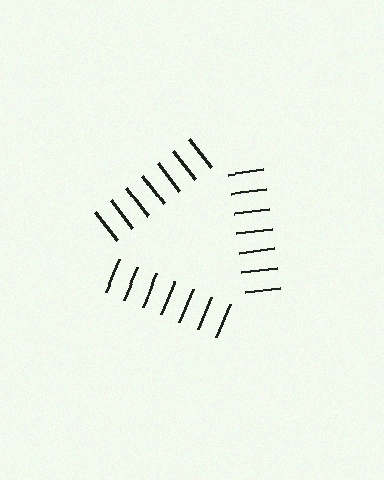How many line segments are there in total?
21 — 7 along each of the 3 edges.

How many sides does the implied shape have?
3 sides — the line-ends trace a triangle.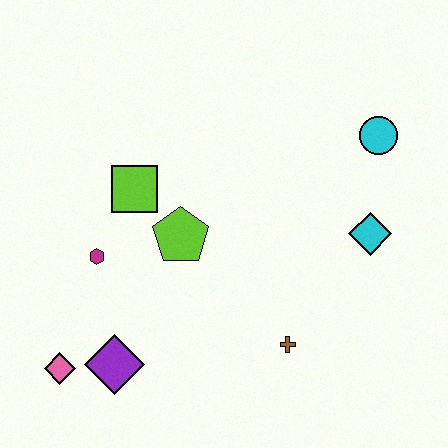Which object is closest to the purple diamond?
The pink diamond is closest to the purple diamond.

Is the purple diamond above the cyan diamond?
No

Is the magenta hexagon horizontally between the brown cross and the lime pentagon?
No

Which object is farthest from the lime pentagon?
The cyan circle is farthest from the lime pentagon.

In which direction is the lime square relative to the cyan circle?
The lime square is to the left of the cyan circle.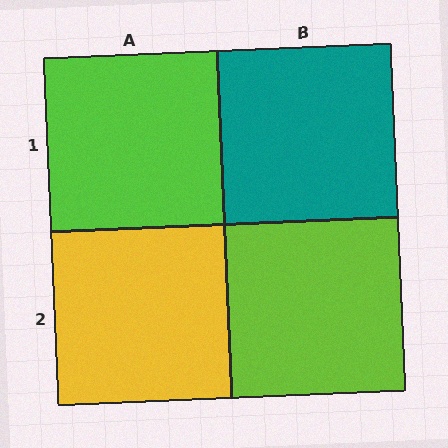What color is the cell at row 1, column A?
Lime.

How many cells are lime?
2 cells are lime.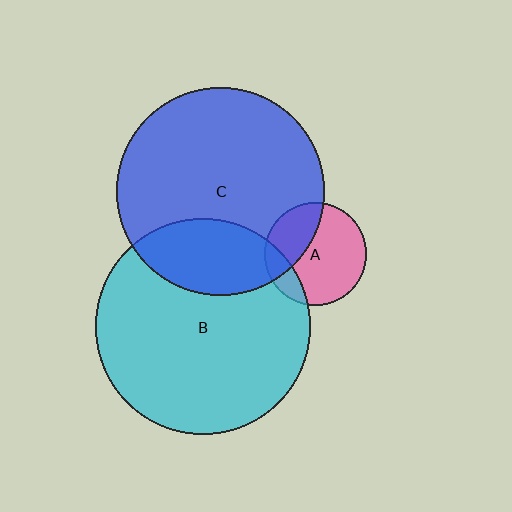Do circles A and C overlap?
Yes.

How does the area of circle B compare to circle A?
Approximately 4.4 times.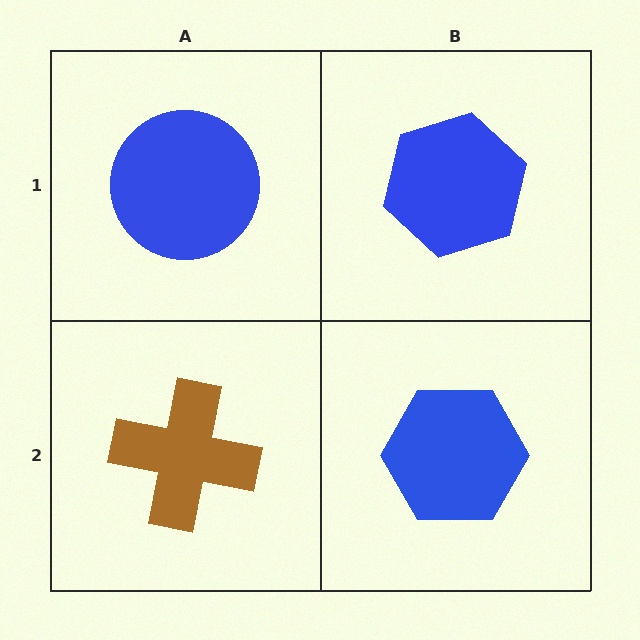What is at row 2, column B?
A blue hexagon.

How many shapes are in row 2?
2 shapes.